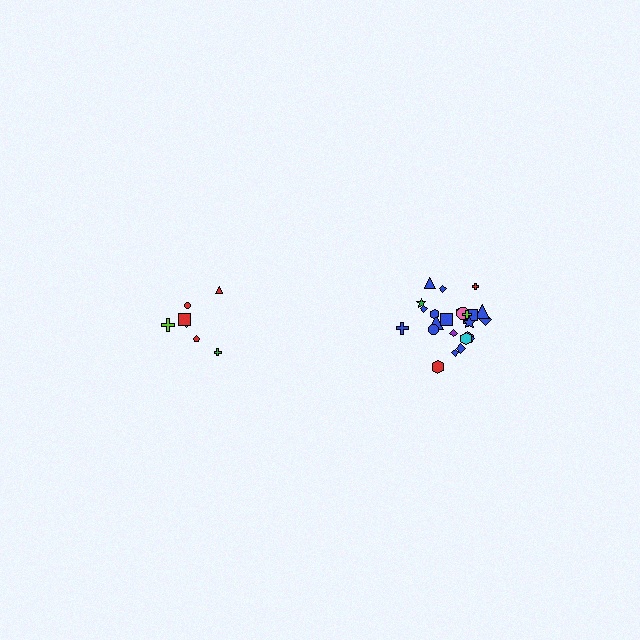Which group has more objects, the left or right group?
The right group.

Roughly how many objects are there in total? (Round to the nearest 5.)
Roughly 30 objects in total.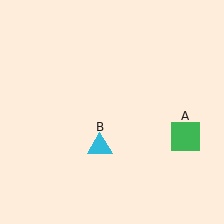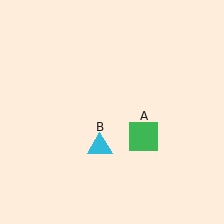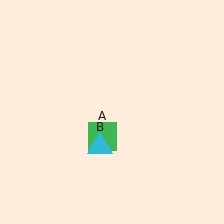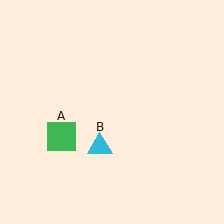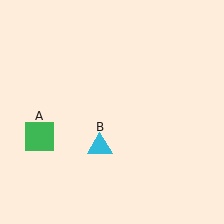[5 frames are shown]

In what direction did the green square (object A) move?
The green square (object A) moved left.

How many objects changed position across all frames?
1 object changed position: green square (object A).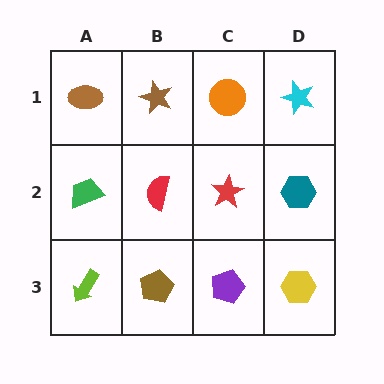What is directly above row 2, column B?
A brown star.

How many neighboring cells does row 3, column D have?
2.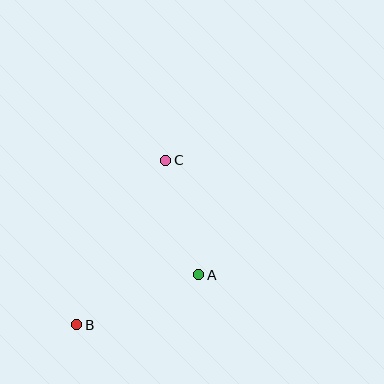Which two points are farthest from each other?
Points B and C are farthest from each other.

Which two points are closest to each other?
Points A and C are closest to each other.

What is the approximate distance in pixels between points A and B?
The distance between A and B is approximately 132 pixels.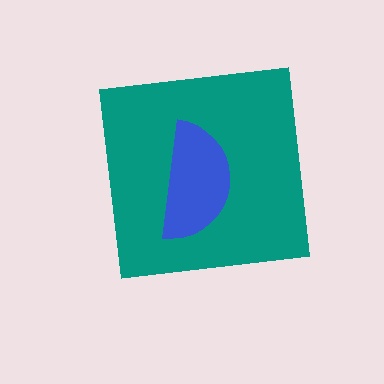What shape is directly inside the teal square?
The blue semicircle.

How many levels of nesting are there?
2.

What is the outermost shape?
The teal square.